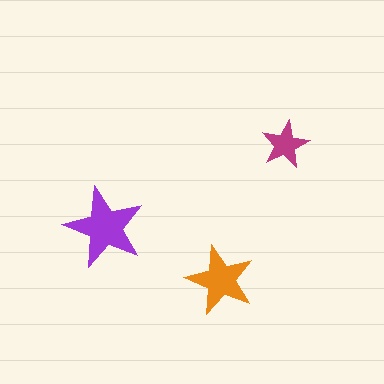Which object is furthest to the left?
The purple star is leftmost.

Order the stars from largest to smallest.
the purple one, the orange one, the magenta one.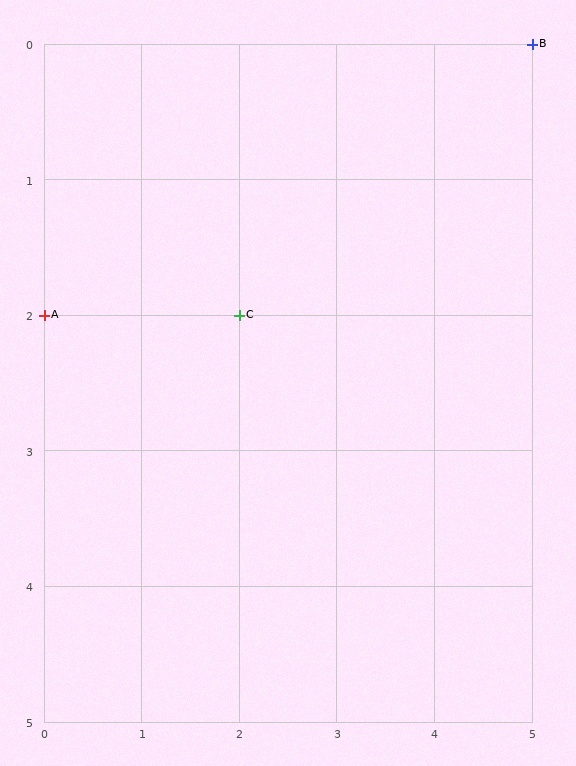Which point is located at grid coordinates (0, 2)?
Point A is at (0, 2).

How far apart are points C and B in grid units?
Points C and B are 3 columns and 2 rows apart (about 3.6 grid units diagonally).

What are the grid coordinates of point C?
Point C is at grid coordinates (2, 2).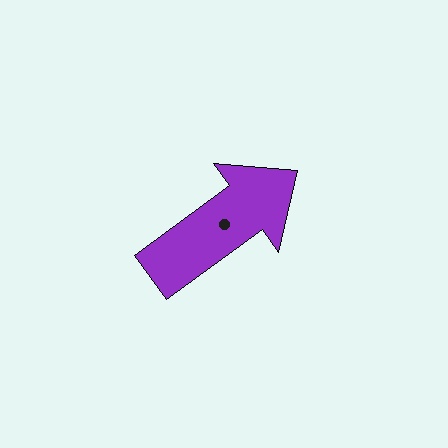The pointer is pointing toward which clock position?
Roughly 2 o'clock.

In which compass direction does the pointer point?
Northeast.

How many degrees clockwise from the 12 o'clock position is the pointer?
Approximately 54 degrees.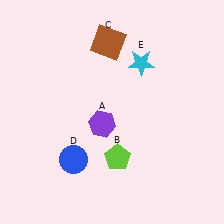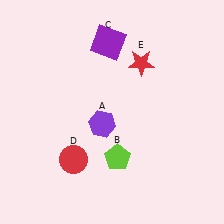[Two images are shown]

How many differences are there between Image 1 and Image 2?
There are 3 differences between the two images.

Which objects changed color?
C changed from brown to purple. D changed from blue to red. E changed from cyan to red.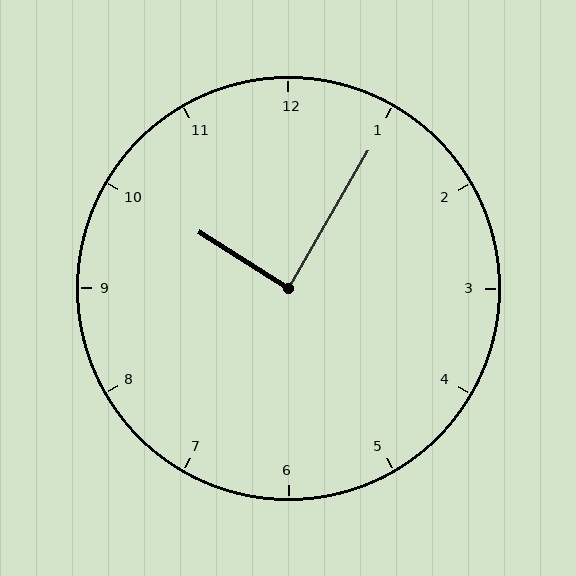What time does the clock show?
10:05.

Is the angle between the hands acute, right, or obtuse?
It is right.